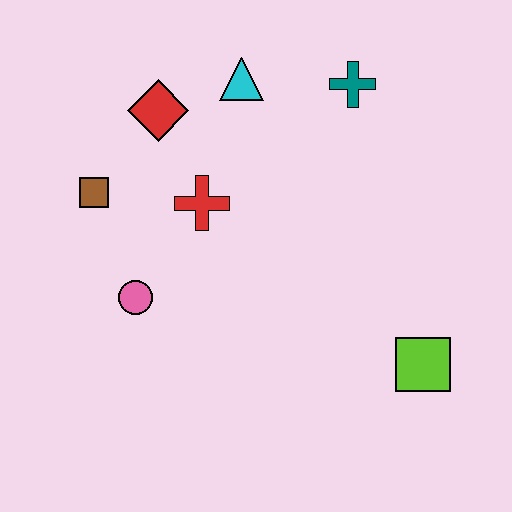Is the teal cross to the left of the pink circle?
No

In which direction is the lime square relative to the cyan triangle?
The lime square is below the cyan triangle.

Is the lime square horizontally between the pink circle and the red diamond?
No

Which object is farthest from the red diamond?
The lime square is farthest from the red diamond.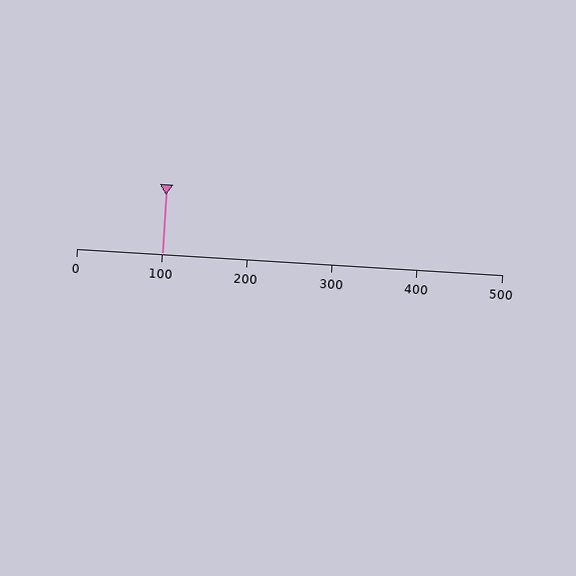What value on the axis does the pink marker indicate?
The marker indicates approximately 100.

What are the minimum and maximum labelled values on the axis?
The axis runs from 0 to 500.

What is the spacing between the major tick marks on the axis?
The major ticks are spaced 100 apart.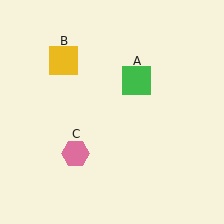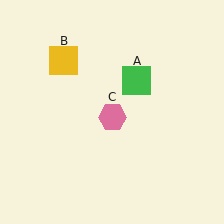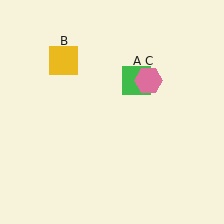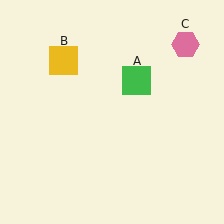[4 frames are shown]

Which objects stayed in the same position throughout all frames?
Green square (object A) and yellow square (object B) remained stationary.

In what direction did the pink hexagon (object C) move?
The pink hexagon (object C) moved up and to the right.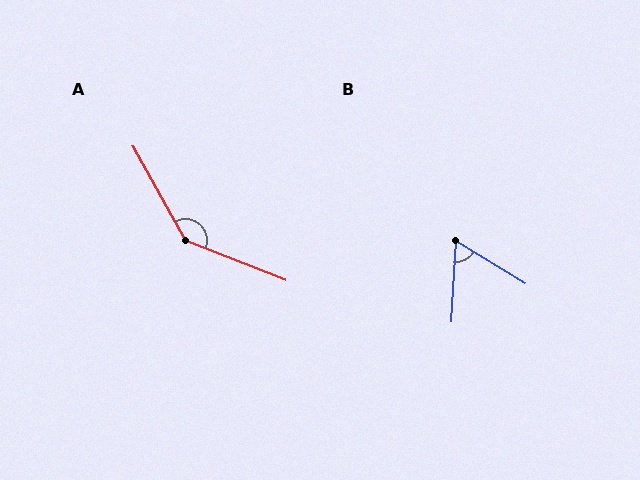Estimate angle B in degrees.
Approximately 62 degrees.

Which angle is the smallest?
B, at approximately 62 degrees.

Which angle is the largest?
A, at approximately 141 degrees.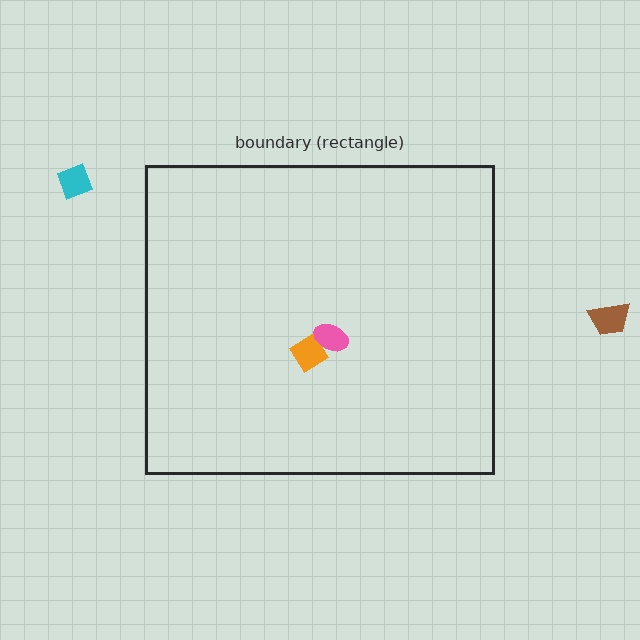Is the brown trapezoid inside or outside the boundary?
Outside.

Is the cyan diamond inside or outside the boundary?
Outside.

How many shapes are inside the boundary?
2 inside, 2 outside.